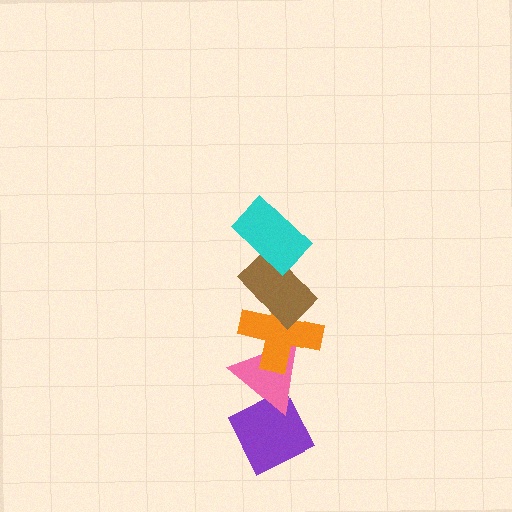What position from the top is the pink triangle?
The pink triangle is 4th from the top.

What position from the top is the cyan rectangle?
The cyan rectangle is 1st from the top.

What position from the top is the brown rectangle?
The brown rectangle is 2nd from the top.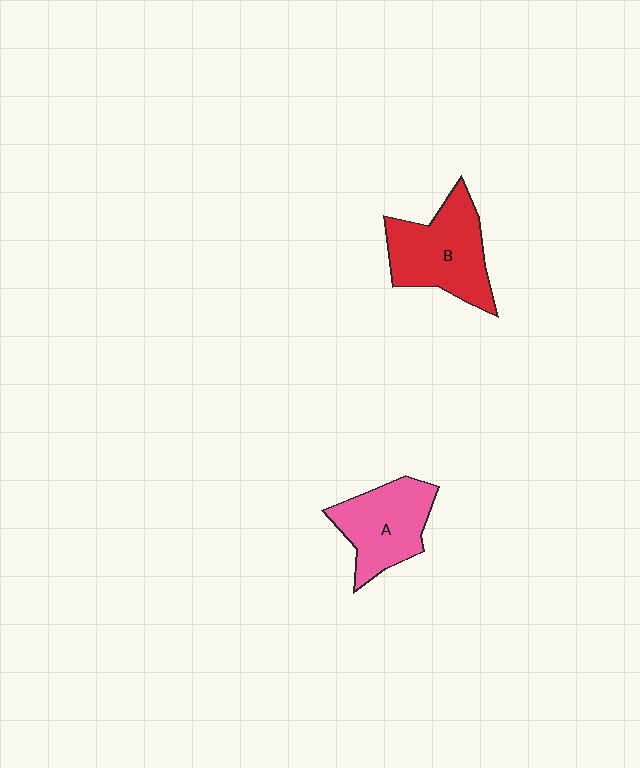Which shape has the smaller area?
Shape A (pink).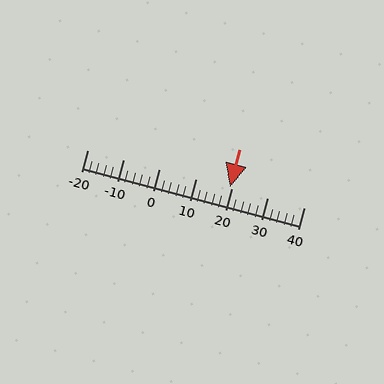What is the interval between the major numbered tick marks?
The major tick marks are spaced 10 units apart.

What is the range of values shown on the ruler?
The ruler shows values from -20 to 40.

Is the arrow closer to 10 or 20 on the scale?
The arrow is closer to 20.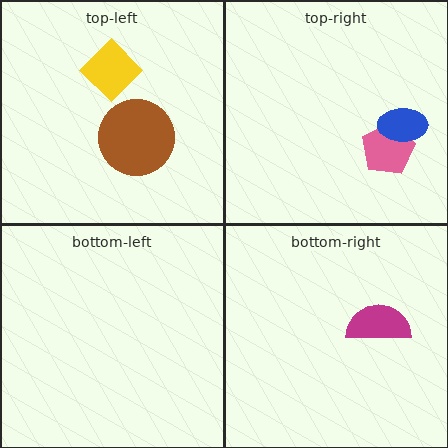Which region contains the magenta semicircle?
The bottom-right region.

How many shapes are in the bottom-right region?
1.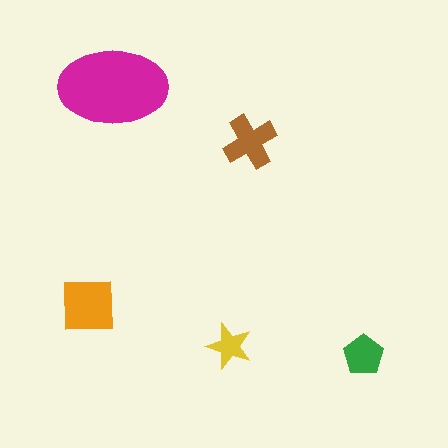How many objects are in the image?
There are 5 objects in the image.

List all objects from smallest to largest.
The yellow star, the green pentagon, the brown cross, the orange square, the magenta ellipse.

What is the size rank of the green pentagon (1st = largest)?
4th.